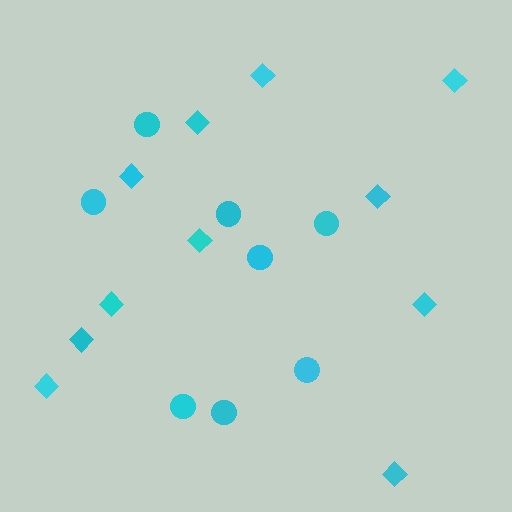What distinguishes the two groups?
There are 2 groups: one group of circles (8) and one group of diamonds (11).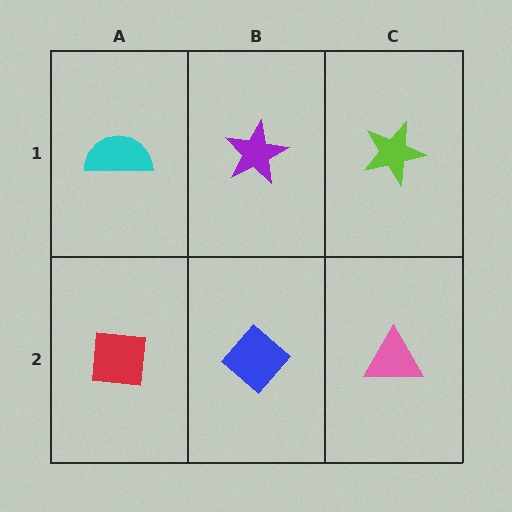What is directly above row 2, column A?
A cyan semicircle.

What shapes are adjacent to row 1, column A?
A red square (row 2, column A), a purple star (row 1, column B).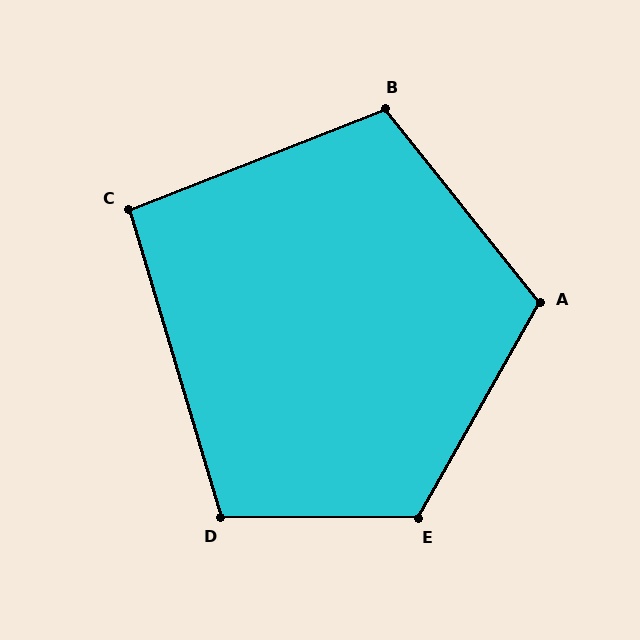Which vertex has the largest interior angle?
E, at approximately 119 degrees.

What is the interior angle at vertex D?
Approximately 107 degrees (obtuse).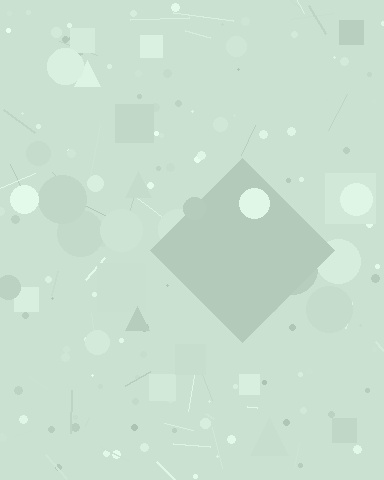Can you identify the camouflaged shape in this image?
The camouflaged shape is a diamond.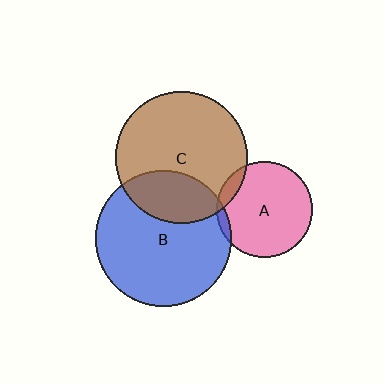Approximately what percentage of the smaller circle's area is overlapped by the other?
Approximately 5%.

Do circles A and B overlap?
Yes.